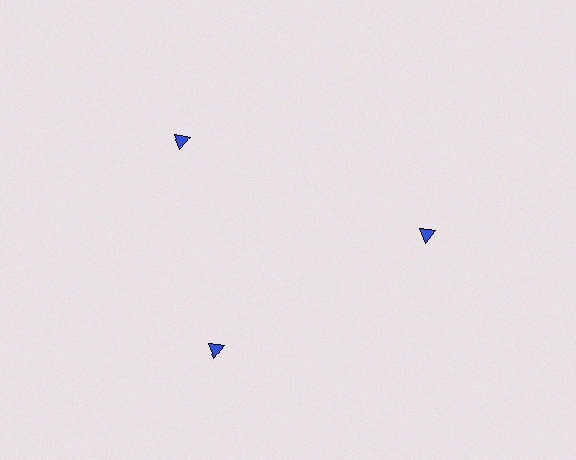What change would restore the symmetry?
The symmetry would be restored by rotating it back into even spacing with its neighbors so that all 3 triangles sit at equal angles and equal distance from the center.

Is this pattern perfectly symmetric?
No. The 3 blue triangles are arranged in a ring, but one element near the 11 o'clock position is rotated out of alignment along the ring, breaking the 3-fold rotational symmetry.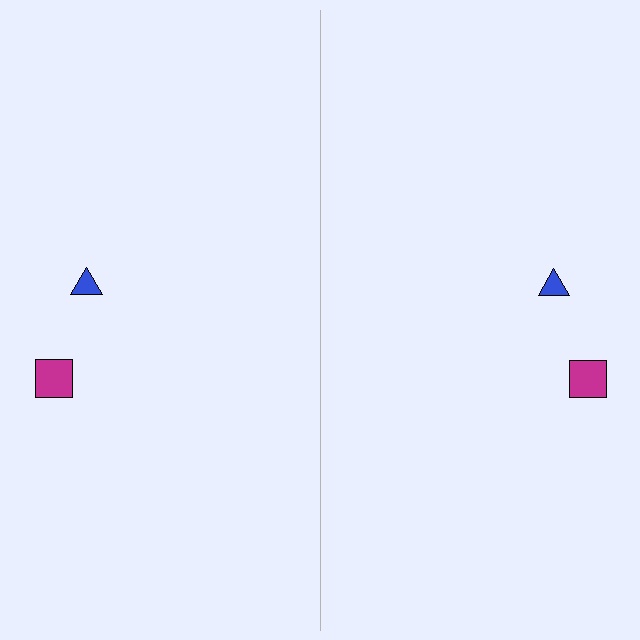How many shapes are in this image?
There are 4 shapes in this image.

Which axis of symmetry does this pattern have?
The pattern has a vertical axis of symmetry running through the center of the image.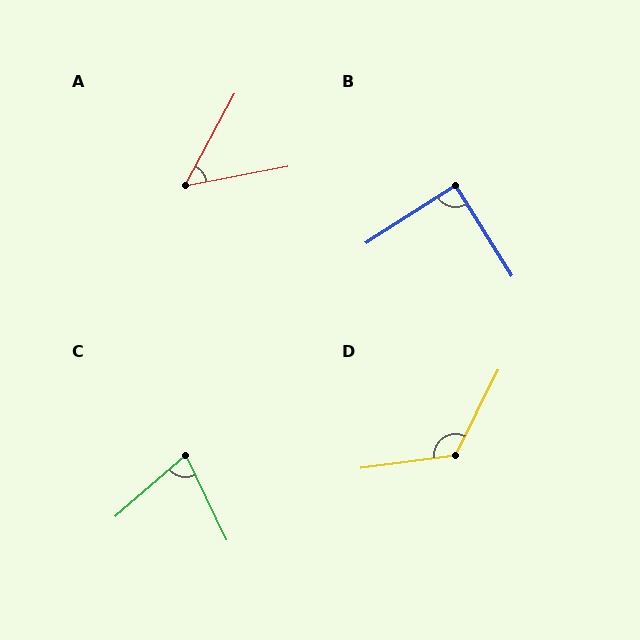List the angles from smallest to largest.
A (51°), C (75°), B (89°), D (124°).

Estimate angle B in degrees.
Approximately 89 degrees.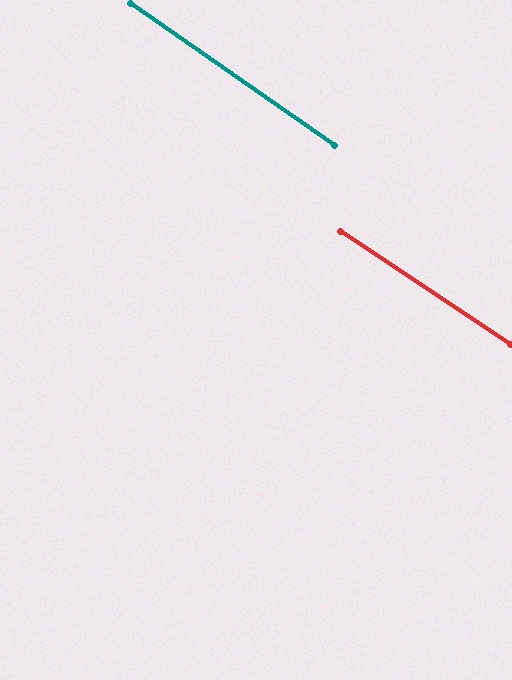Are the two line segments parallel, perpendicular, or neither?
Parallel — their directions differ by only 1.2°.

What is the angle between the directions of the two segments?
Approximately 1 degree.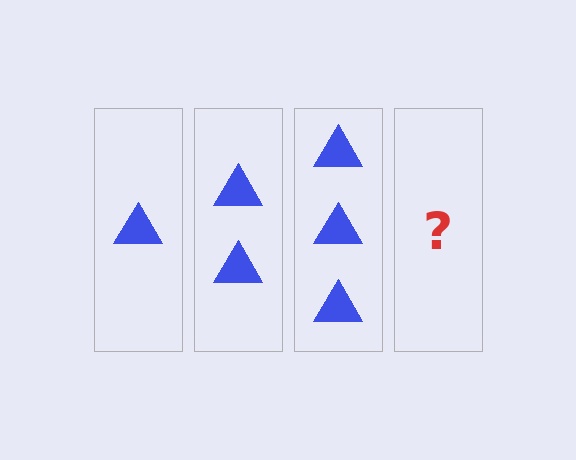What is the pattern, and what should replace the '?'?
The pattern is that each step adds one more triangle. The '?' should be 4 triangles.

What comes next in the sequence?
The next element should be 4 triangles.